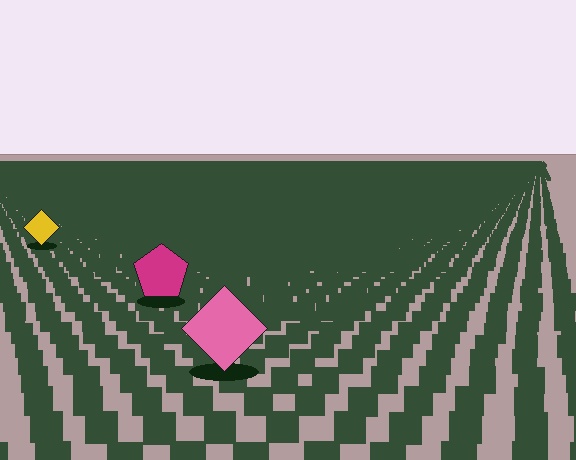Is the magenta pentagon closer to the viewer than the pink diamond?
No. The pink diamond is closer — you can tell from the texture gradient: the ground texture is coarser near it.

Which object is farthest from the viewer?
The yellow diamond is farthest from the viewer. It appears smaller and the ground texture around it is denser.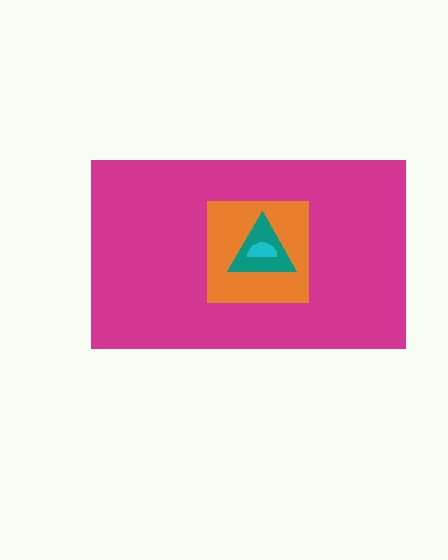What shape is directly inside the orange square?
The teal triangle.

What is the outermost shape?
The magenta rectangle.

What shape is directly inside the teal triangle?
The cyan semicircle.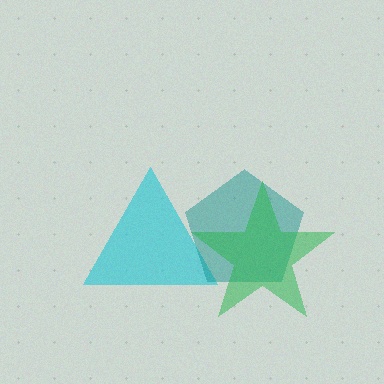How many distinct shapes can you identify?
There are 3 distinct shapes: a cyan triangle, a teal pentagon, a green star.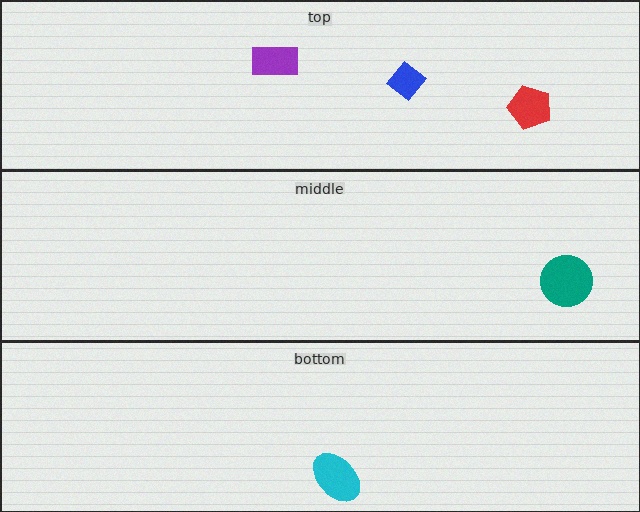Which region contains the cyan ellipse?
The bottom region.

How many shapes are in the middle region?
1.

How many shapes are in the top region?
3.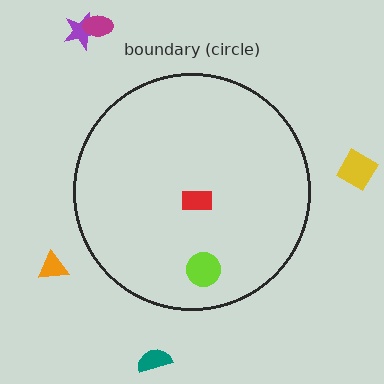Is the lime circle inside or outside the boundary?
Inside.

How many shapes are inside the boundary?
2 inside, 5 outside.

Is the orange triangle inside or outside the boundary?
Outside.